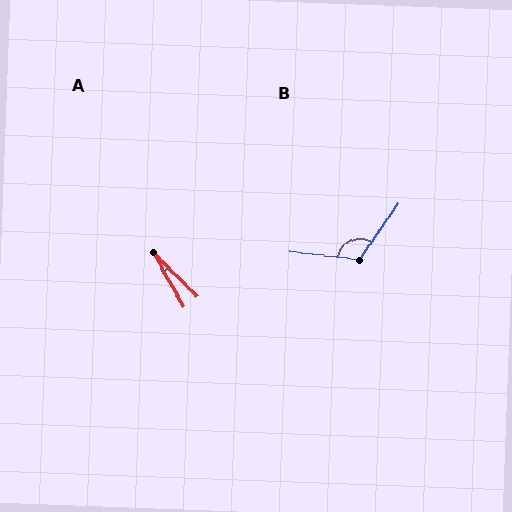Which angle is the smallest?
A, at approximately 16 degrees.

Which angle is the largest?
B, at approximately 118 degrees.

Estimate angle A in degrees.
Approximately 16 degrees.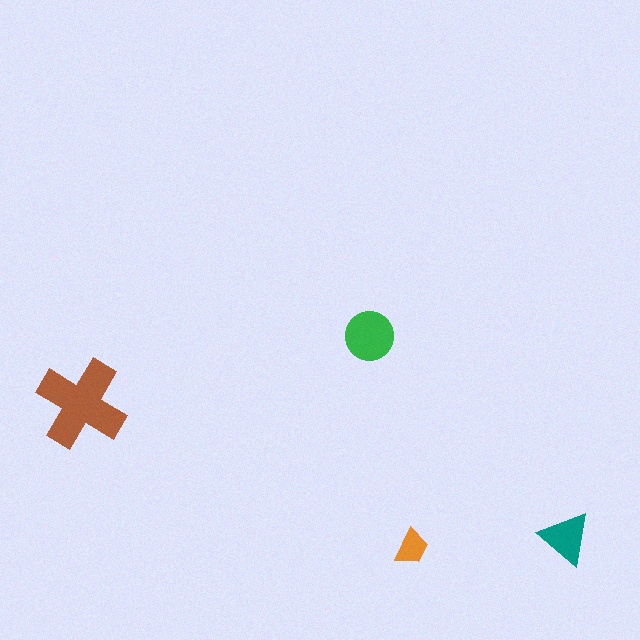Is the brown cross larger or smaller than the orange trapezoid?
Larger.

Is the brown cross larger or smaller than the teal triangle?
Larger.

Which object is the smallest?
The orange trapezoid.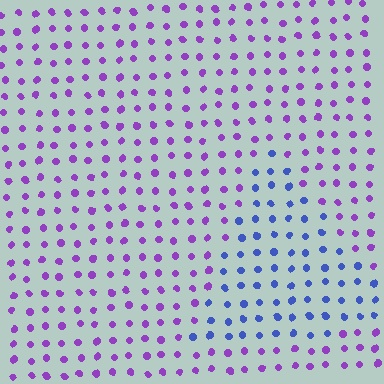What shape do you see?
I see a triangle.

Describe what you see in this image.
The image is filled with small purple elements in a uniform arrangement. A triangle-shaped region is visible where the elements are tinted to a slightly different hue, forming a subtle color boundary.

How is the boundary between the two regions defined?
The boundary is defined purely by a slight shift in hue (about 51 degrees). Spacing, size, and orientation are identical on both sides.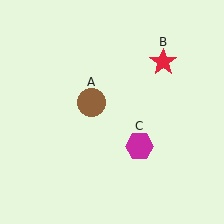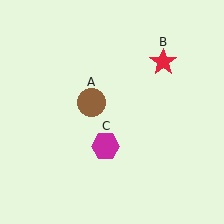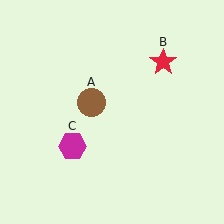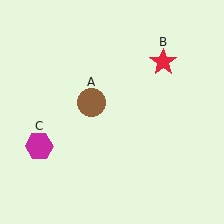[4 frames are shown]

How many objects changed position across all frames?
1 object changed position: magenta hexagon (object C).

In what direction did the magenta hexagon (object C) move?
The magenta hexagon (object C) moved left.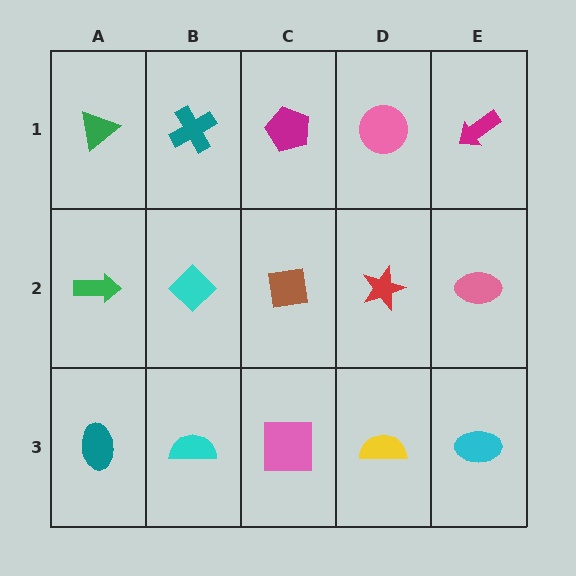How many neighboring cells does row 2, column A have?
3.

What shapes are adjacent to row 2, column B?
A teal cross (row 1, column B), a cyan semicircle (row 3, column B), a green arrow (row 2, column A), a brown square (row 2, column C).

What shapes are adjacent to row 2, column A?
A green triangle (row 1, column A), a teal ellipse (row 3, column A), a cyan diamond (row 2, column B).